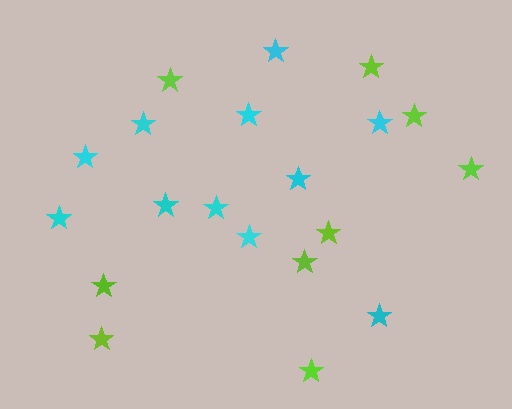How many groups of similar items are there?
There are 2 groups: one group of lime stars (9) and one group of cyan stars (11).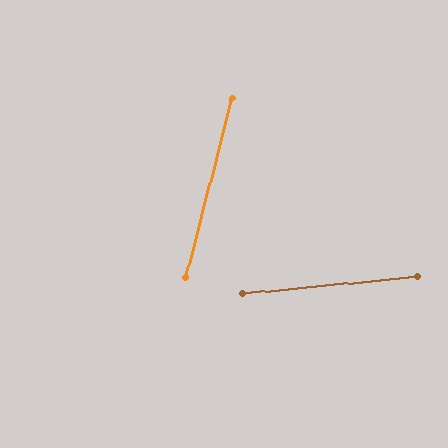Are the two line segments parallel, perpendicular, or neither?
Neither parallel nor perpendicular — they differ by about 70°.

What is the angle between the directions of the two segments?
Approximately 70 degrees.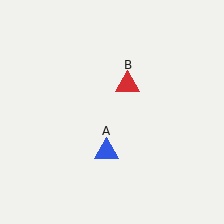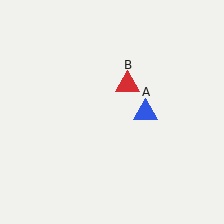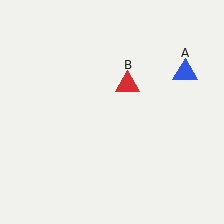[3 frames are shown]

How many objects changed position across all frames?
1 object changed position: blue triangle (object A).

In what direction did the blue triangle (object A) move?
The blue triangle (object A) moved up and to the right.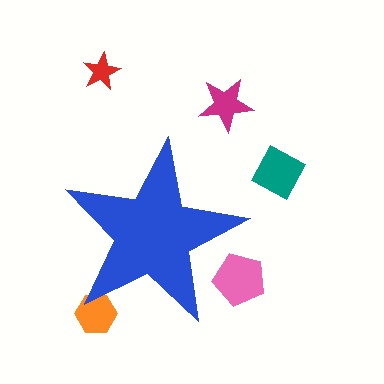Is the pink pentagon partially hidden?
Yes, the pink pentagon is partially hidden behind the blue star.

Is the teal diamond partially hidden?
No, the teal diamond is fully visible.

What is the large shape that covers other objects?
A blue star.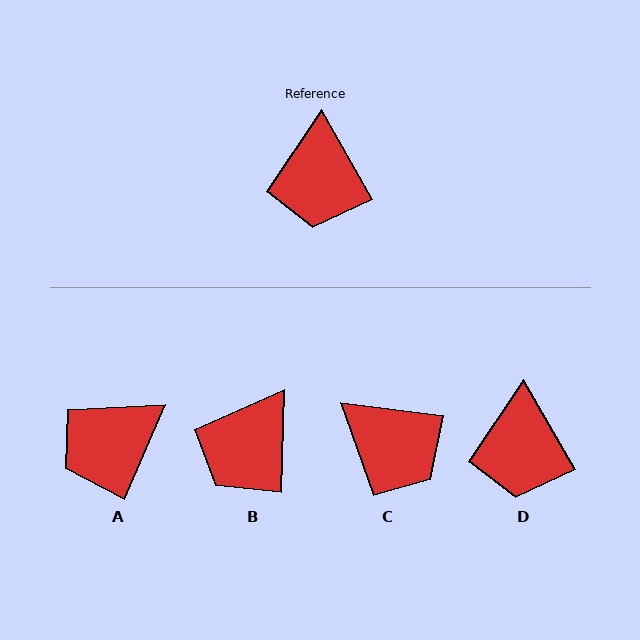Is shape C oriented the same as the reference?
No, it is off by about 53 degrees.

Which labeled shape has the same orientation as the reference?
D.